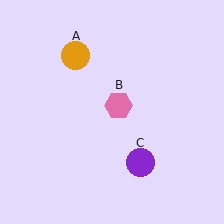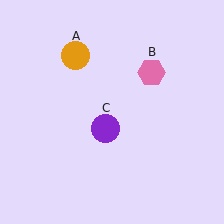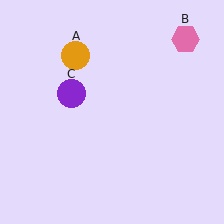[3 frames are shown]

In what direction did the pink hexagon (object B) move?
The pink hexagon (object B) moved up and to the right.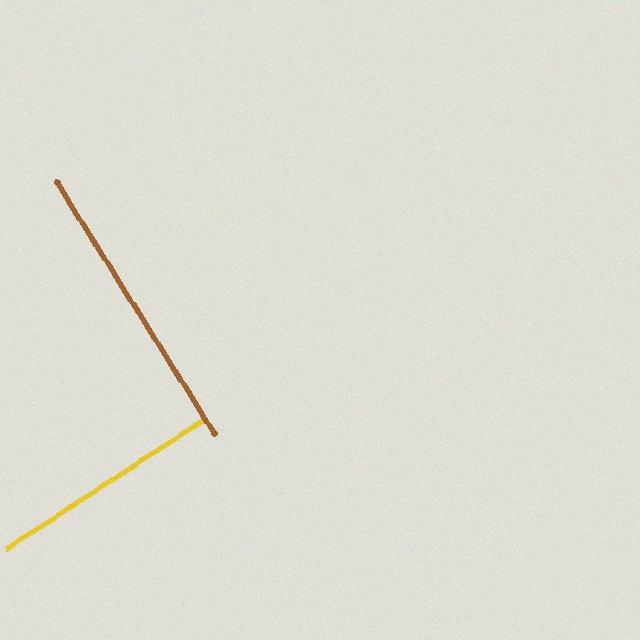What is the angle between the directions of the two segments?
Approximately 89 degrees.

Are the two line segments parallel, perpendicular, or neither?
Perpendicular — they meet at approximately 89°.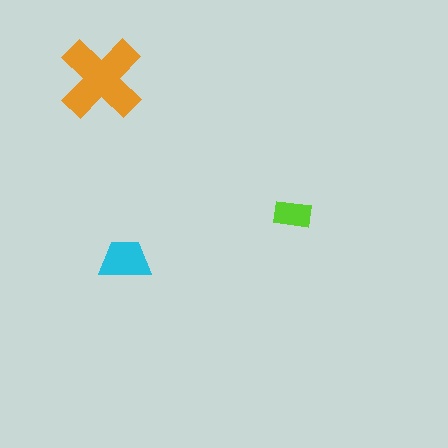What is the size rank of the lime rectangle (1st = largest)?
3rd.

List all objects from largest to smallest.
The orange cross, the cyan trapezoid, the lime rectangle.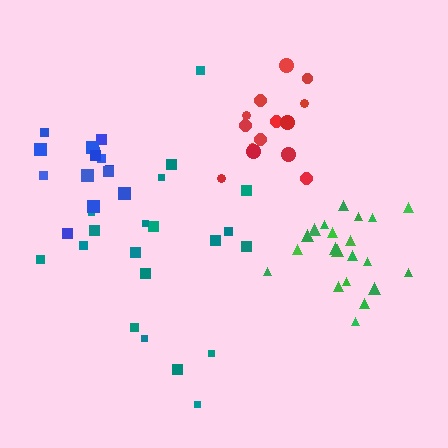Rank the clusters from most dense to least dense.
blue, green, red, teal.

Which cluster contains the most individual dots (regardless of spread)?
Green (21).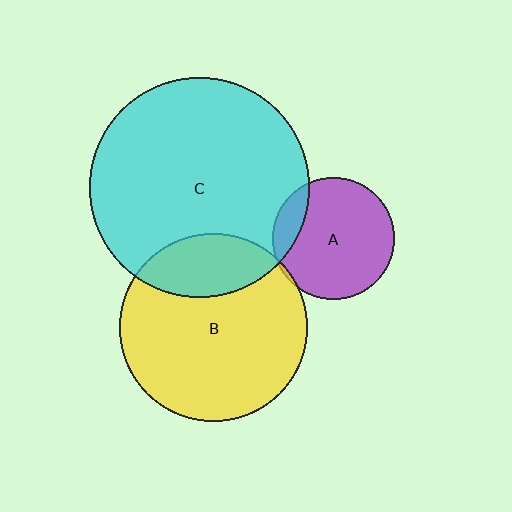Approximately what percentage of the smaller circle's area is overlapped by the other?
Approximately 25%.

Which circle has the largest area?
Circle C (cyan).